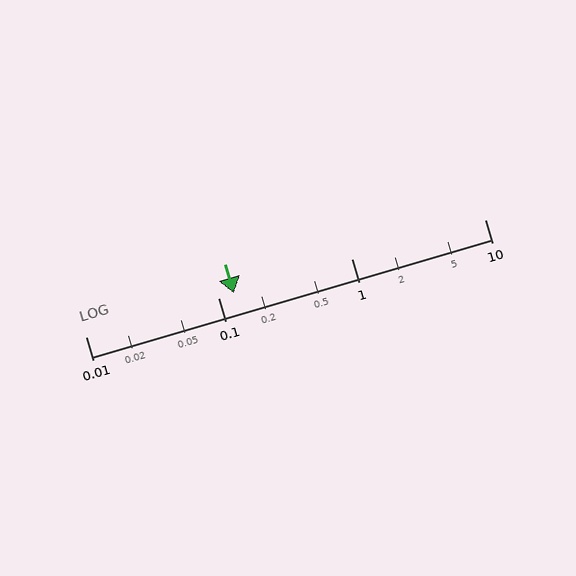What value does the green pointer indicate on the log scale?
The pointer indicates approximately 0.13.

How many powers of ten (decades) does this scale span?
The scale spans 3 decades, from 0.01 to 10.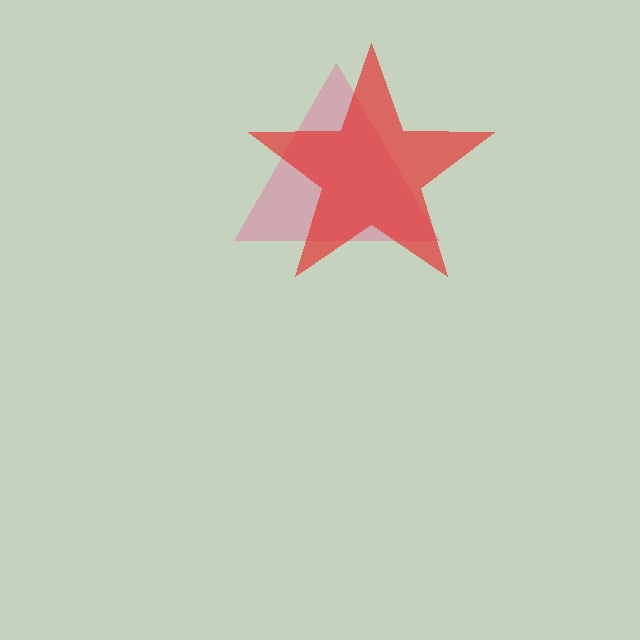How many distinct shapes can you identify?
There are 2 distinct shapes: a pink triangle, a red star.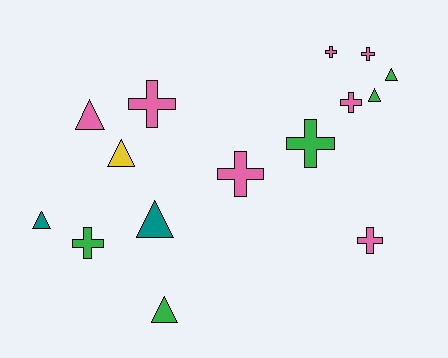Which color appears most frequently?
Pink, with 7 objects.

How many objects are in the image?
There are 15 objects.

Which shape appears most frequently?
Cross, with 8 objects.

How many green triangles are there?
There are 3 green triangles.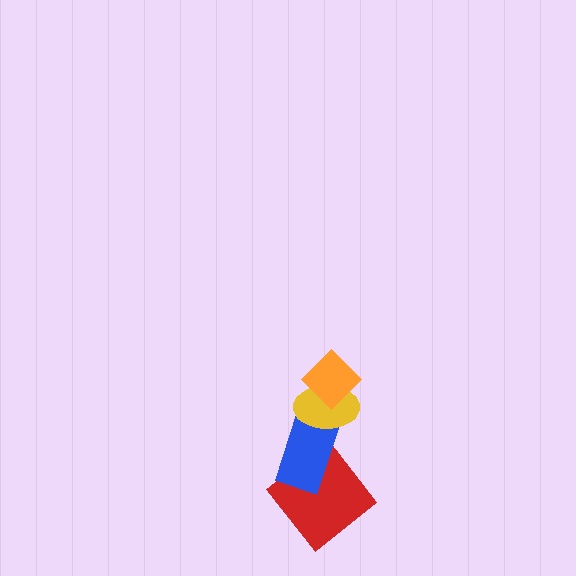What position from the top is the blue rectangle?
The blue rectangle is 3rd from the top.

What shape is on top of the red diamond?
The blue rectangle is on top of the red diamond.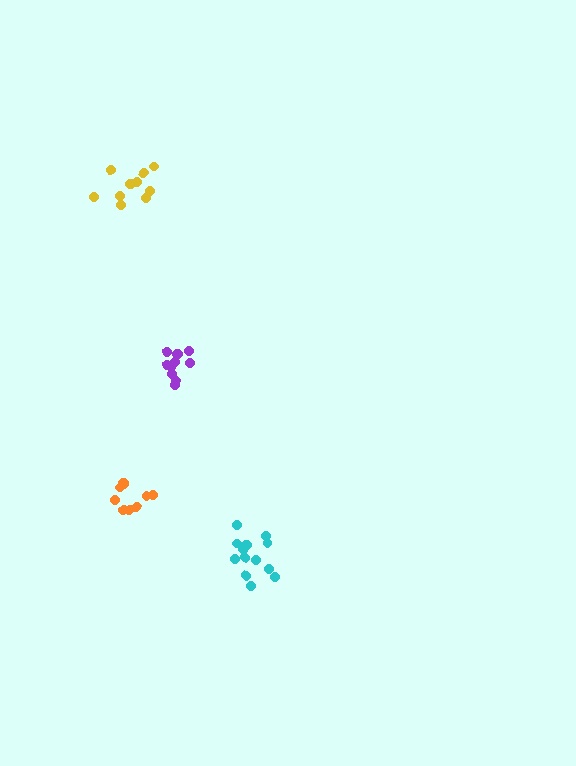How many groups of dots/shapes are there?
There are 4 groups.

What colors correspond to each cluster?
The clusters are colored: yellow, purple, orange, cyan.